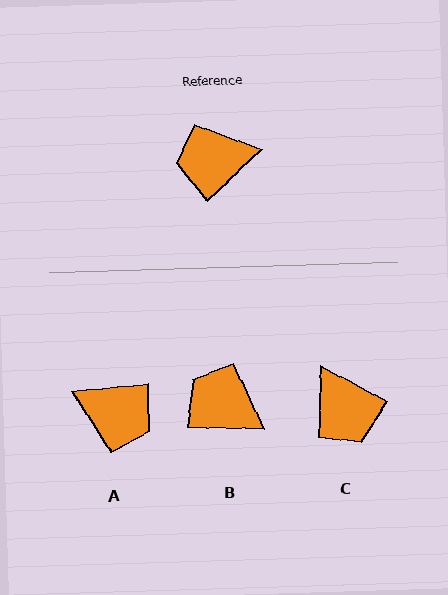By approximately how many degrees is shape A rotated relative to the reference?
Approximately 142 degrees counter-clockwise.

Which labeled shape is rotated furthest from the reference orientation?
A, about 142 degrees away.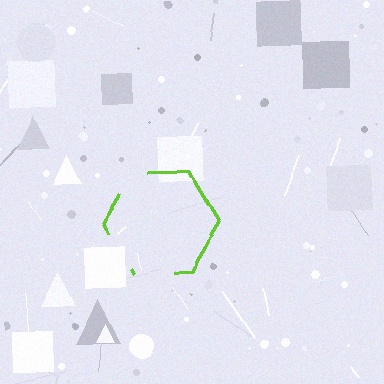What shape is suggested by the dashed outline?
The dashed outline suggests a hexagon.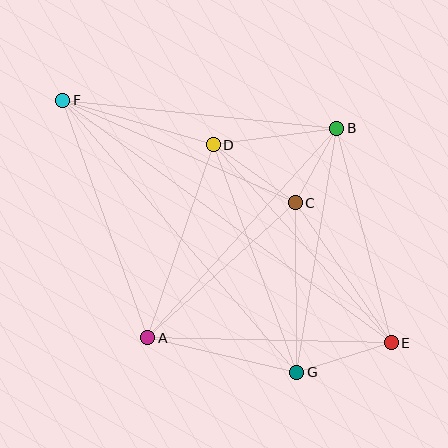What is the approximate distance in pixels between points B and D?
The distance between B and D is approximately 124 pixels.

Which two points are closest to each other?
Points B and C are closest to each other.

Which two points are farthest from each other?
Points E and F are farthest from each other.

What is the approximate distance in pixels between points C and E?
The distance between C and E is approximately 170 pixels.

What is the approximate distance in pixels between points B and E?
The distance between B and E is approximately 221 pixels.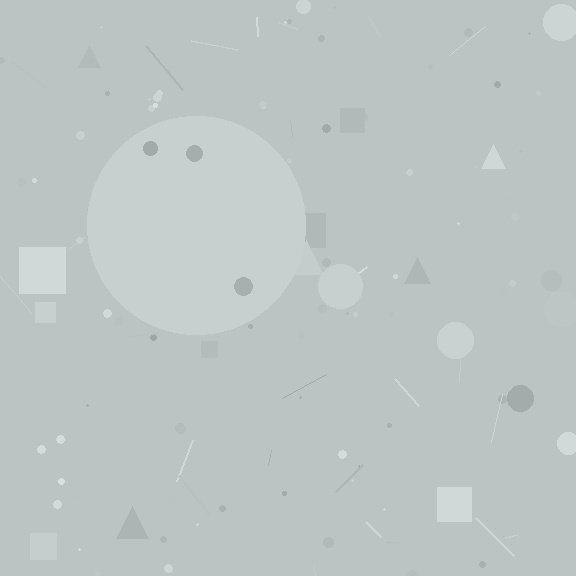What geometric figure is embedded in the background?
A circle is embedded in the background.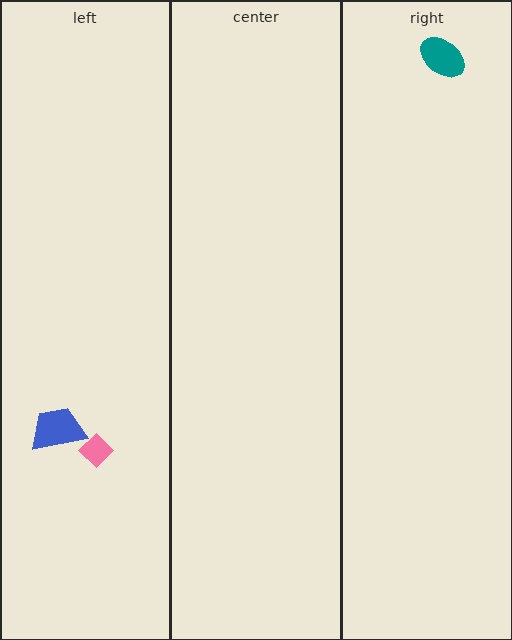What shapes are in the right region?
The teal ellipse.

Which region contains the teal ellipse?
The right region.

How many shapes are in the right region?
1.